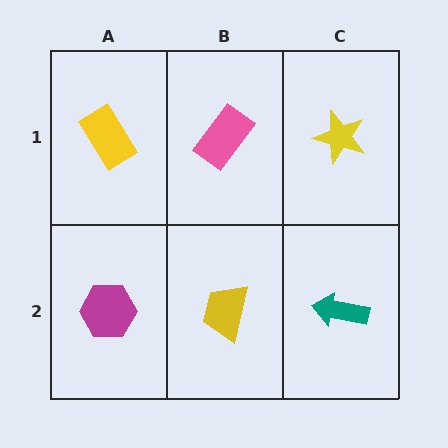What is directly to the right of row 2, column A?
A yellow trapezoid.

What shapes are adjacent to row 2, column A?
A yellow rectangle (row 1, column A), a yellow trapezoid (row 2, column B).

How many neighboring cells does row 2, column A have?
2.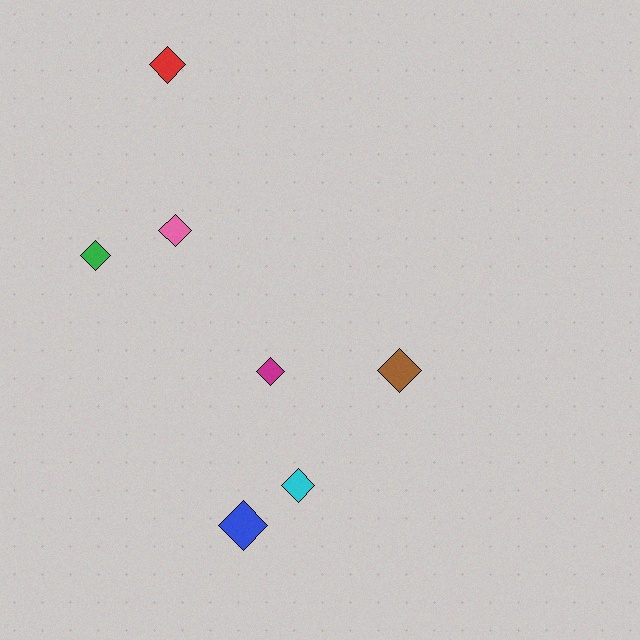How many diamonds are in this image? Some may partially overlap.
There are 7 diamonds.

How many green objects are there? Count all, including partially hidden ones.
There is 1 green object.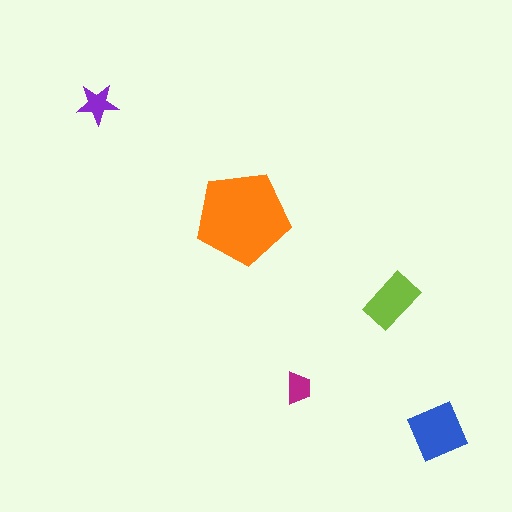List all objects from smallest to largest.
The magenta trapezoid, the purple star, the lime rectangle, the blue diamond, the orange pentagon.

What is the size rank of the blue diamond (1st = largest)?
2nd.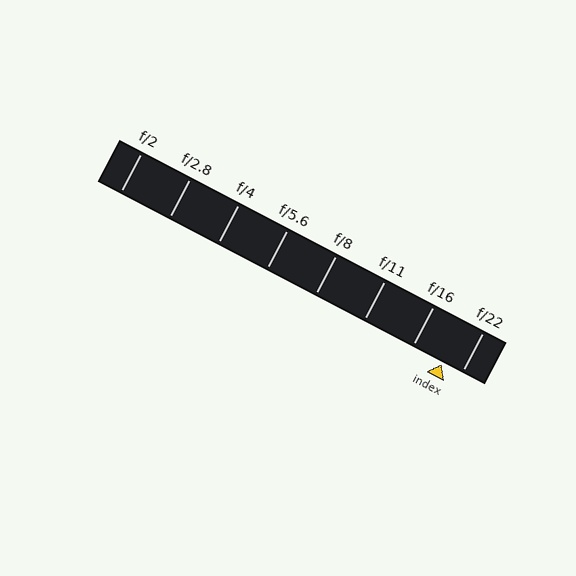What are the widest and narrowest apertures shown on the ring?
The widest aperture shown is f/2 and the narrowest is f/22.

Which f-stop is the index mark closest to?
The index mark is closest to f/22.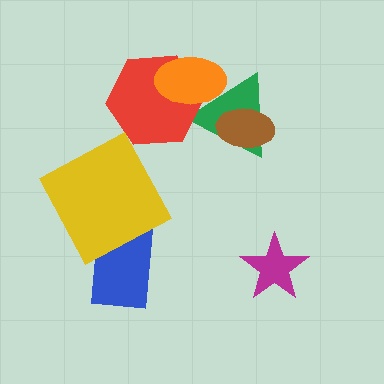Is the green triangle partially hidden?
Yes, it is partially covered by another shape.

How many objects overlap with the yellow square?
1 object overlaps with the yellow square.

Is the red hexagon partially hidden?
Yes, it is partially covered by another shape.